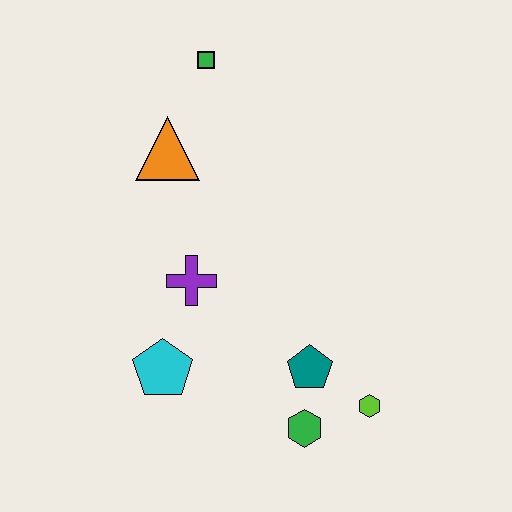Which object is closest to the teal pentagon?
The green hexagon is closest to the teal pentagon.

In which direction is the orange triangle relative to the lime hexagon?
The orange triangle is above the lime hexagon.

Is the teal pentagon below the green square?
Yes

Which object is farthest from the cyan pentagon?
The green square is farthest from the cyan pentagon.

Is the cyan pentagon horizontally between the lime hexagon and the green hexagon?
No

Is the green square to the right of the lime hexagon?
No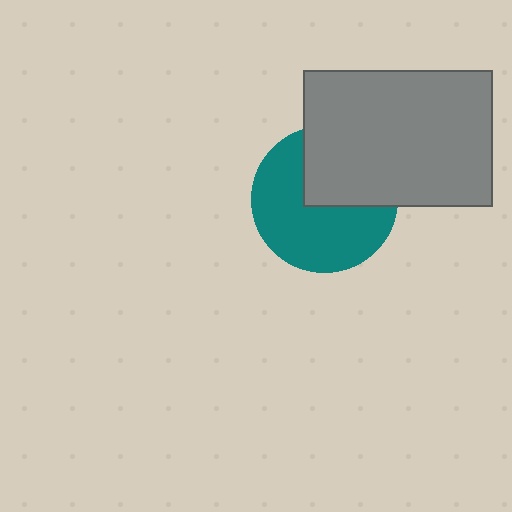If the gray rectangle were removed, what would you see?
You would see the complete teal circle.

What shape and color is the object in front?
The object in front is a gray rectangle.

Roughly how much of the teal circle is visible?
About half of it is visible (roughly 62%).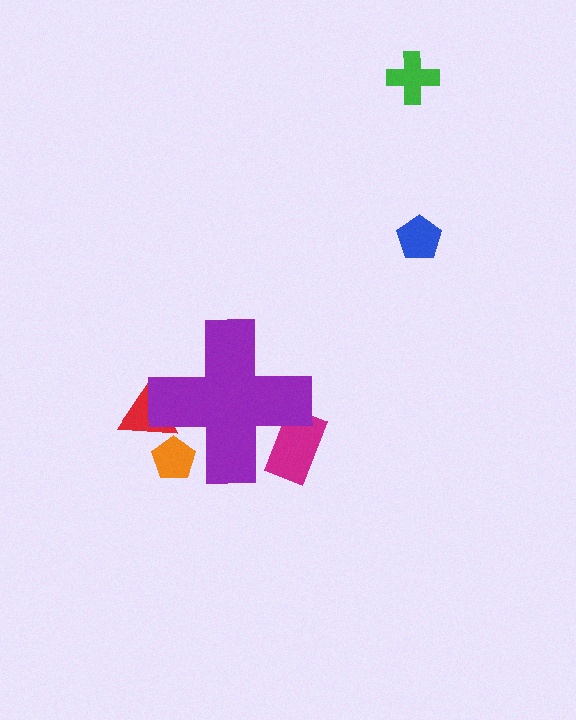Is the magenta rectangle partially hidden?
Yes, the magenta rectangle is partially hidden behind the purple cross.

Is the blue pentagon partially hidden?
No, the blue pentagon is fully visible.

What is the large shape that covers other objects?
A purple cross.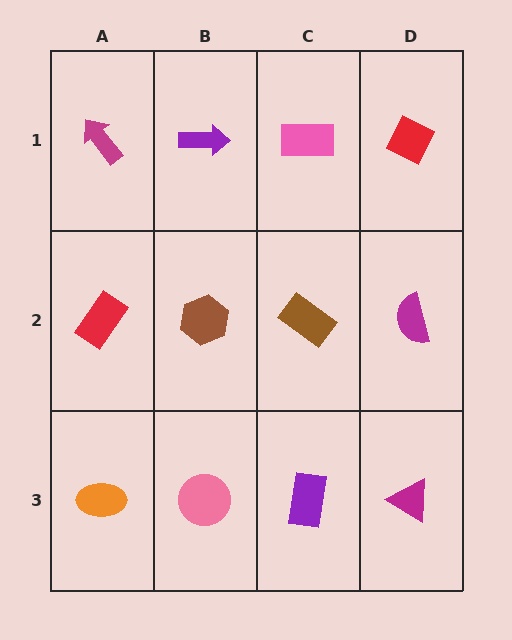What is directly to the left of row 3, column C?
A pink circle.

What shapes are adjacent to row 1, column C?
A brown rectangle (row 2, column C), a purple arrow (row 1, column B), a red diamond (row 1, column D).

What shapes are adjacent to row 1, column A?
A red rectangle (row 2, column A), a purple arrow (row 1, column B).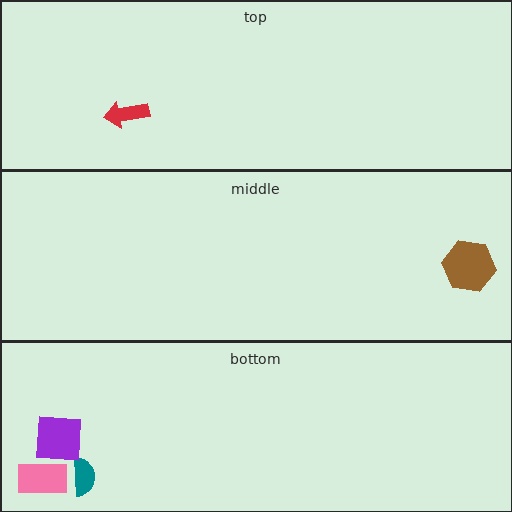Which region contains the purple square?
The bottom region.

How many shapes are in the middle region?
1.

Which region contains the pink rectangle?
The bottom region.